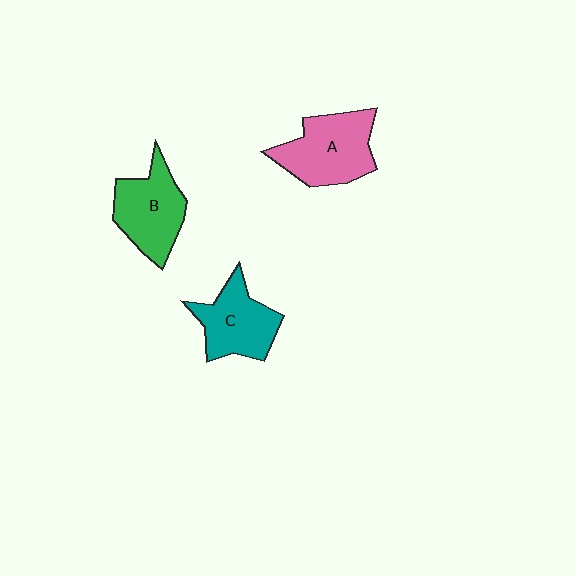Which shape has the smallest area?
Shape C (teal).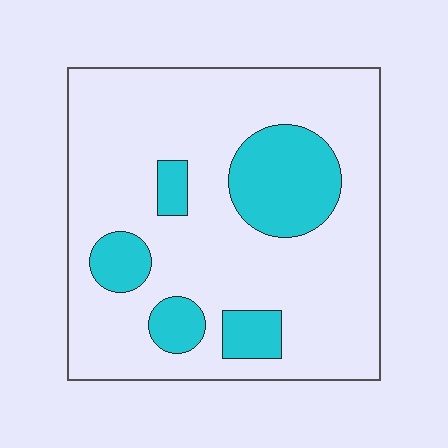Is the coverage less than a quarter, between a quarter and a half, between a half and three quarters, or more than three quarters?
Less than a quarter.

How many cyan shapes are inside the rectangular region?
5.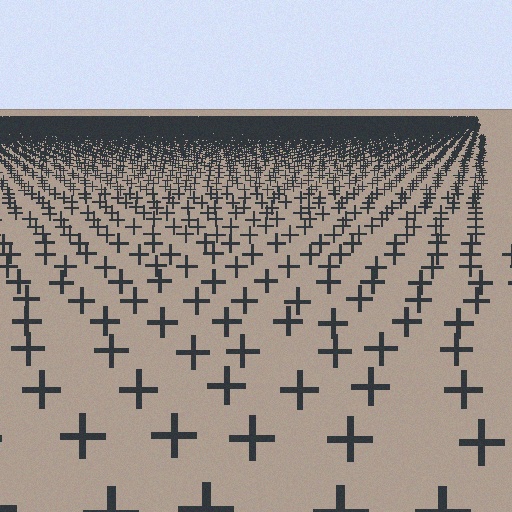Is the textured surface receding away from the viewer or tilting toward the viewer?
The surface is receding away from the viewer. Texture elements get smaller and denser toward the top.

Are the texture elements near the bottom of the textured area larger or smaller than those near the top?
Larger. Near the bottom, elements are closer to the viewer and appear at a bigger on-screen size.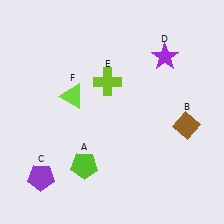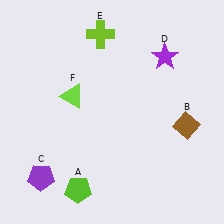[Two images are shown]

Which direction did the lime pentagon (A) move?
The lime pentagon (A) moved down.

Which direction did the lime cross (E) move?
The lime cross (E) moved up.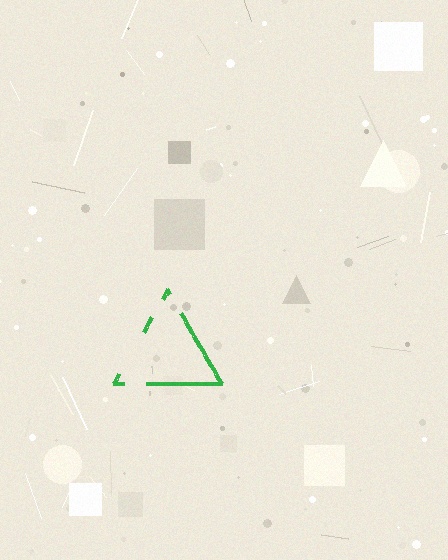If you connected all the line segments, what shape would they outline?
They would outline a triangle.